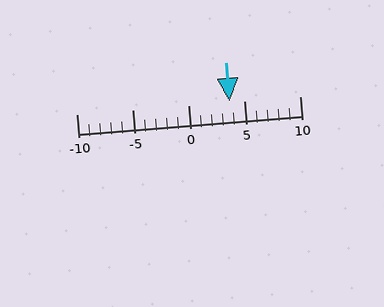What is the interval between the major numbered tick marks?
The major tick marks are spaced 5 units apart.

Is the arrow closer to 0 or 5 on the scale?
The arrow is closer to 5.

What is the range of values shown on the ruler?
The ruler shows values from -10 to 10.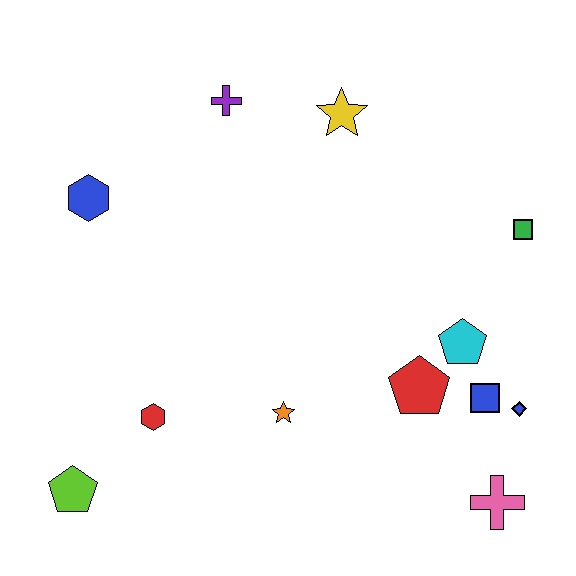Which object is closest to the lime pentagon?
The red hexagon is closest to the lime pentagon.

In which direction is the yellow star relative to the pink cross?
The yellow star is above the pink cross.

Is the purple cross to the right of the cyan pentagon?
No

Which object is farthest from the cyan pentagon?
The lime pentagon is farthest from the cyan pentagon.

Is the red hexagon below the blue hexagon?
Yes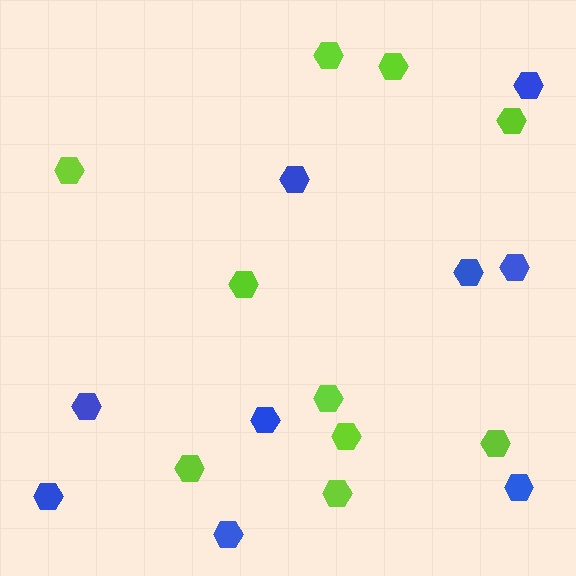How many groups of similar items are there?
There are 2 groups: one group of blue hexagons (9) and one group of lime hexagons (10).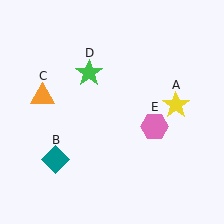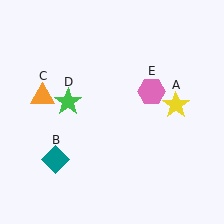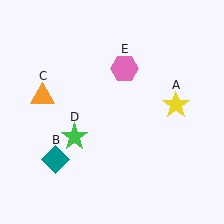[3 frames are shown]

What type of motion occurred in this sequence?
The green star (object D), pink hexagon (object E) rotated counterclockwise around the center of the scene.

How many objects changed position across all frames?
2 objects changed position: green star (object D), pink hexagon (object E).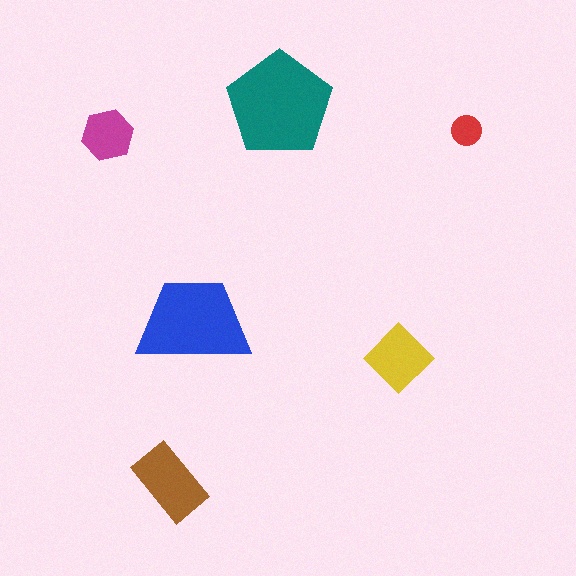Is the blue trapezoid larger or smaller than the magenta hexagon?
Larger.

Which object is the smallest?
The red circle.